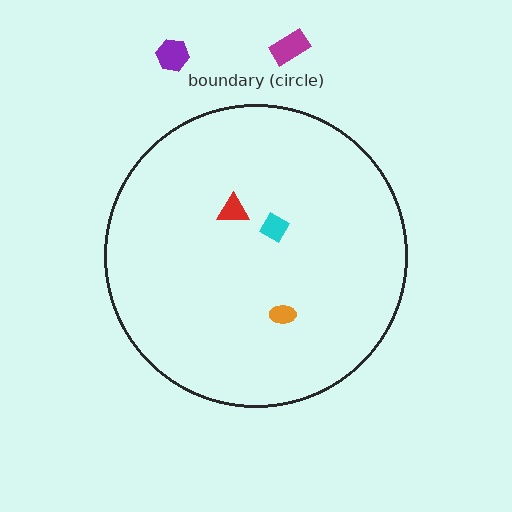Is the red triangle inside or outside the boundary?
Inside.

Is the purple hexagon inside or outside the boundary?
Outside.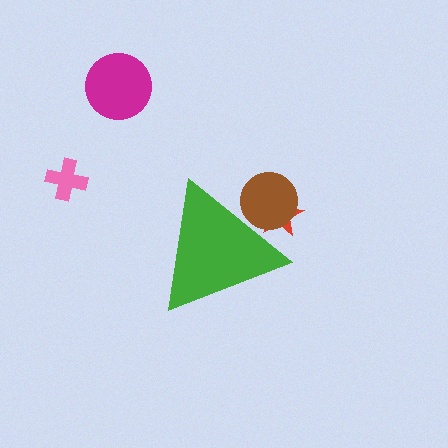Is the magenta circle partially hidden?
No, the magenta circle is fully visible.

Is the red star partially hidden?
Yes, the red star is partially hidden behind the green triangle.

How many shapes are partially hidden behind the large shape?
2 shapes are partially hidden.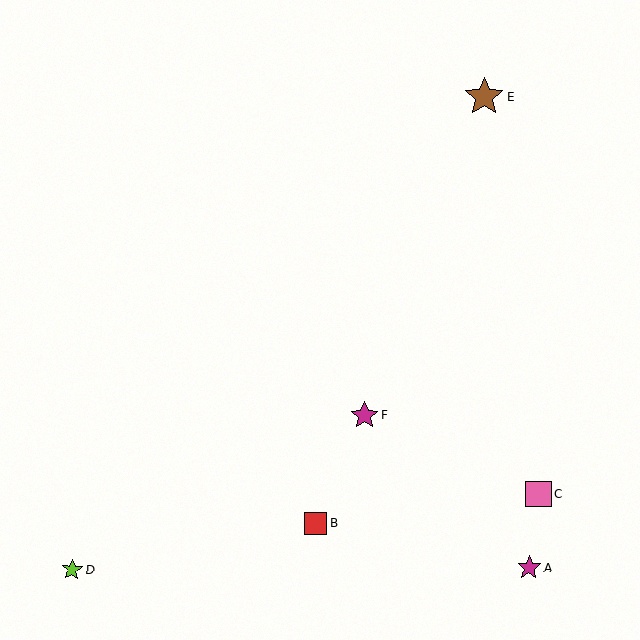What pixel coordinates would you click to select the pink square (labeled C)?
Click at (538, 494) to select the pink square C.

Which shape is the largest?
The brown star (labeled E) is the largest.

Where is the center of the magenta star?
The center of the magenta star is at (364, 415).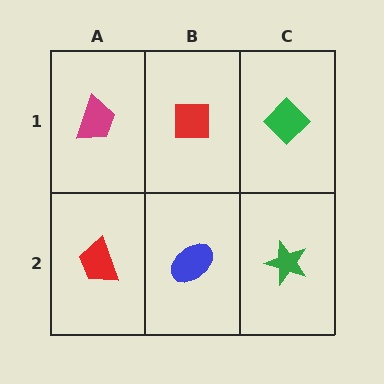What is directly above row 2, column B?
A red square.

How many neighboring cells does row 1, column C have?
2.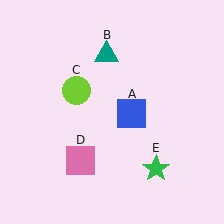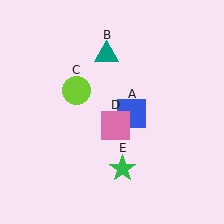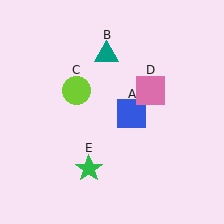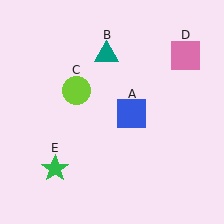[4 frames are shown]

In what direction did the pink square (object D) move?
The pink square (object D) moved up and to the right.